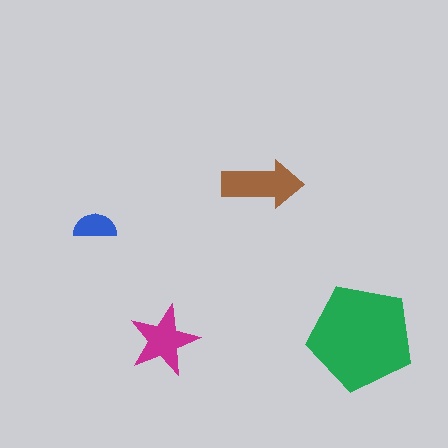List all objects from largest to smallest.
The green pentagon, the brown arrow, the magenta star, the blue semicircle.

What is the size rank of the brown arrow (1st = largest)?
2nd.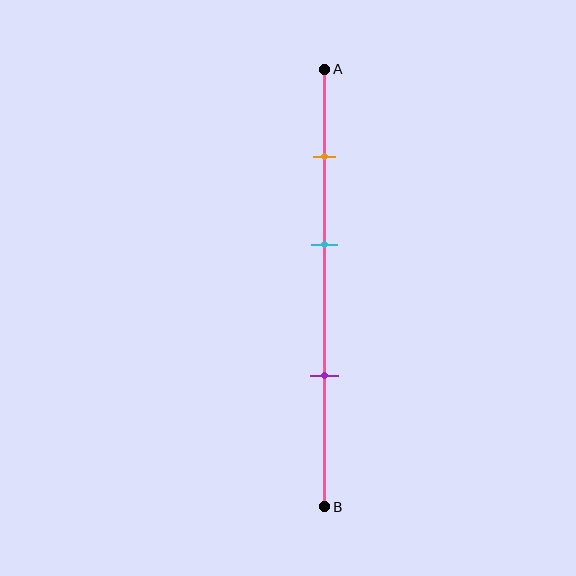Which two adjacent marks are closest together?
The orange and cyan marks are the closest adjacent pair.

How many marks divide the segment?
There are 3 marks dividing the segment.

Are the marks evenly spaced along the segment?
Yes, the marks are approximately evenly spaced.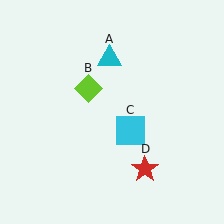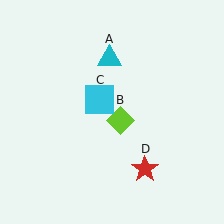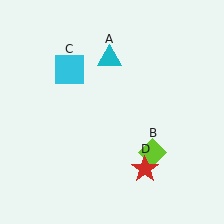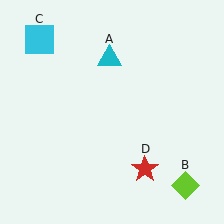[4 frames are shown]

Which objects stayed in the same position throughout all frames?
Cyan triangle (object A) and red star (object D) remained stationary.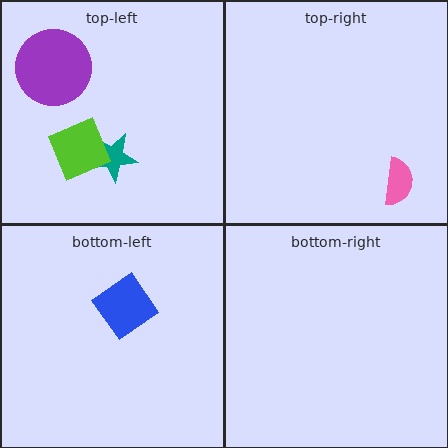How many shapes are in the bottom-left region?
1.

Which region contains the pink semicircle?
The top-right region.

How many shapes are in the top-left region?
3.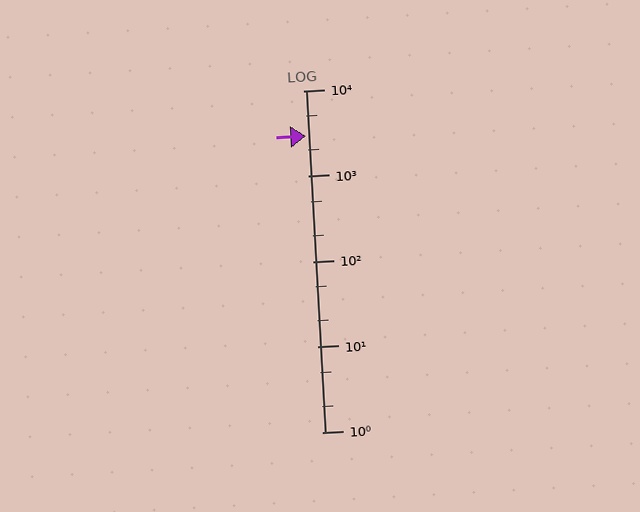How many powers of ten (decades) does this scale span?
The scale spans 4 decades, from 1 to 10000.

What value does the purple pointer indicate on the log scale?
The pointer indicates approximately 2900.